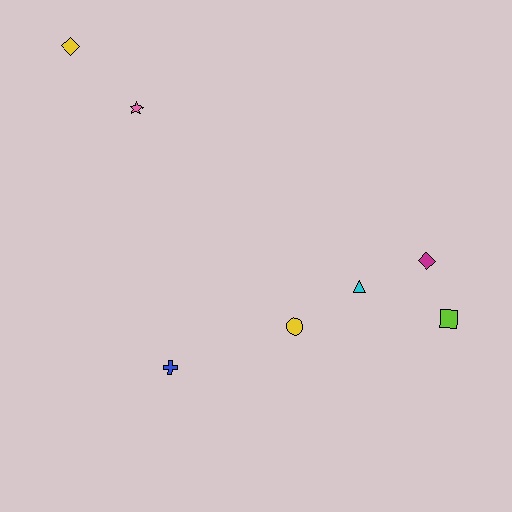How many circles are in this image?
There is 1 circle.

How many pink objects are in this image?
There is 1 pink object.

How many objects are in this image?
There are 7 objects.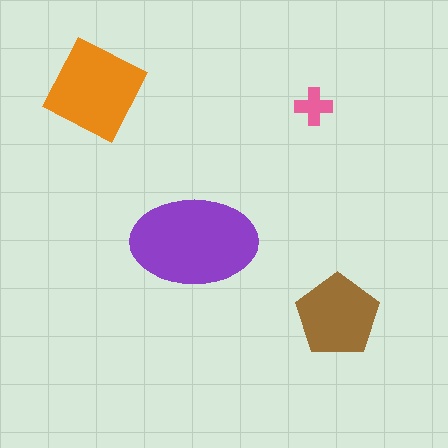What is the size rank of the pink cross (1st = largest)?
4th.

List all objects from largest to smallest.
The purple ellipse, the orange diamond, the brown pentagon, the pink cross.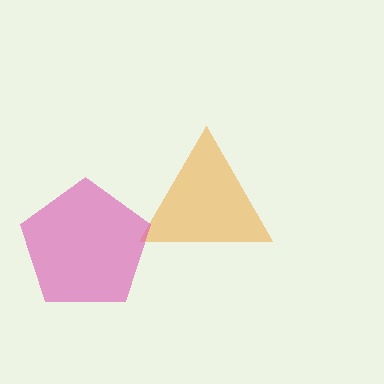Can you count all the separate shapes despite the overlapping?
Yes, there are 2 separate shapes.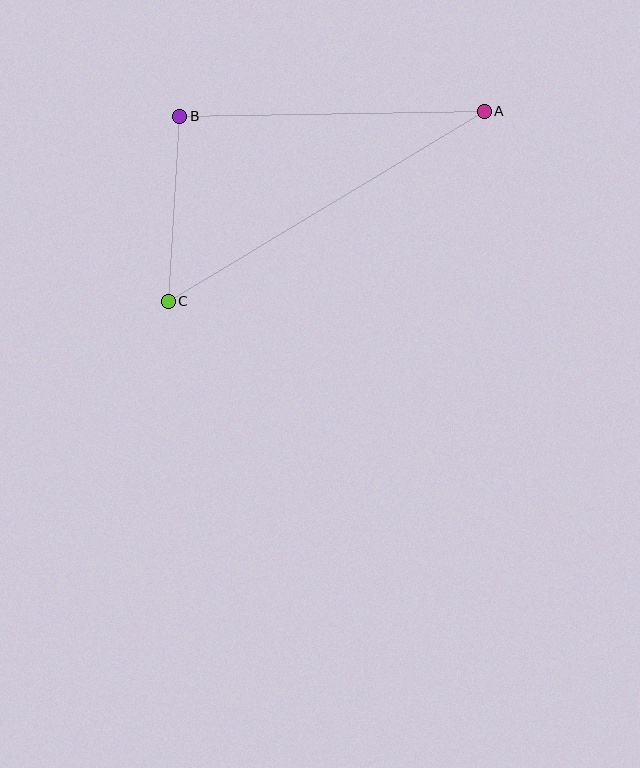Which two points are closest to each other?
Points B and C are closest to each other.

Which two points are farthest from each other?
Points A and C are farthest from each other.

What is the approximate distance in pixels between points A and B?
The distance between A and B is approximately 305 pixels.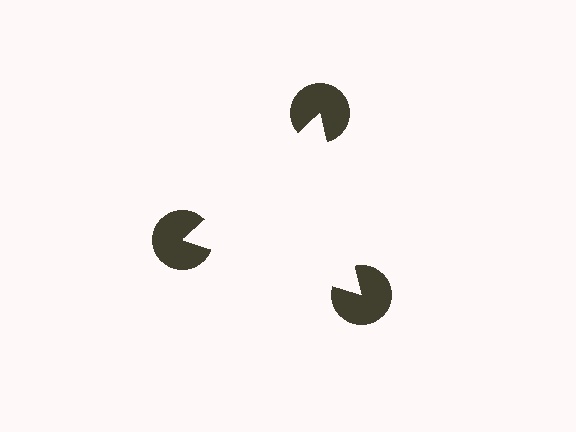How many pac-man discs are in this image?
There are 3 — one at each vertex of the illusory triangle.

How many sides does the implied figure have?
3 sides.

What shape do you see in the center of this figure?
An illusory triangle — its edges are inferred from the aligned wedge cuts in the pac-man discs, not physically drawn.